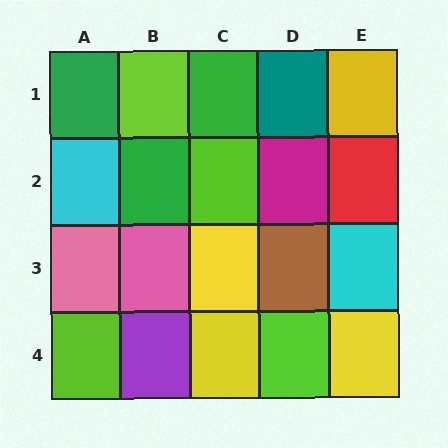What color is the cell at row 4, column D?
Lime.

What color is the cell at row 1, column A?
Green.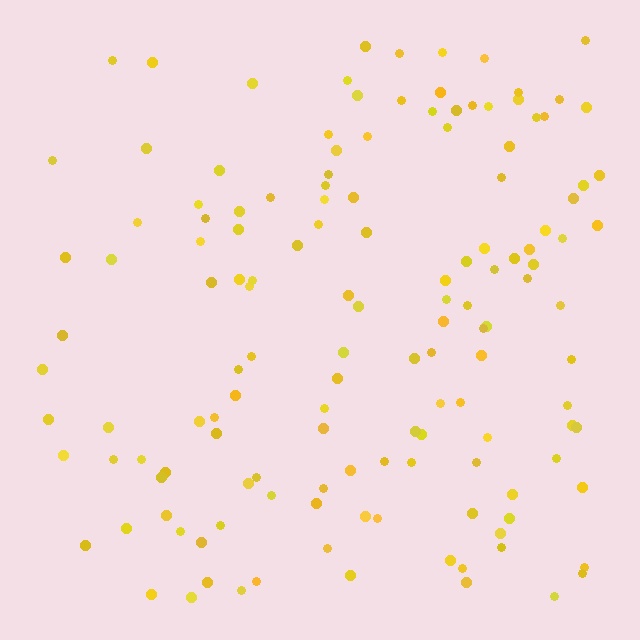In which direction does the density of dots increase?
From left to right, with the right side densest.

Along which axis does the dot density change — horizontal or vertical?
Horizontal.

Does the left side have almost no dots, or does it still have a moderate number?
Still a moderate number, just noticeably fewer than the right.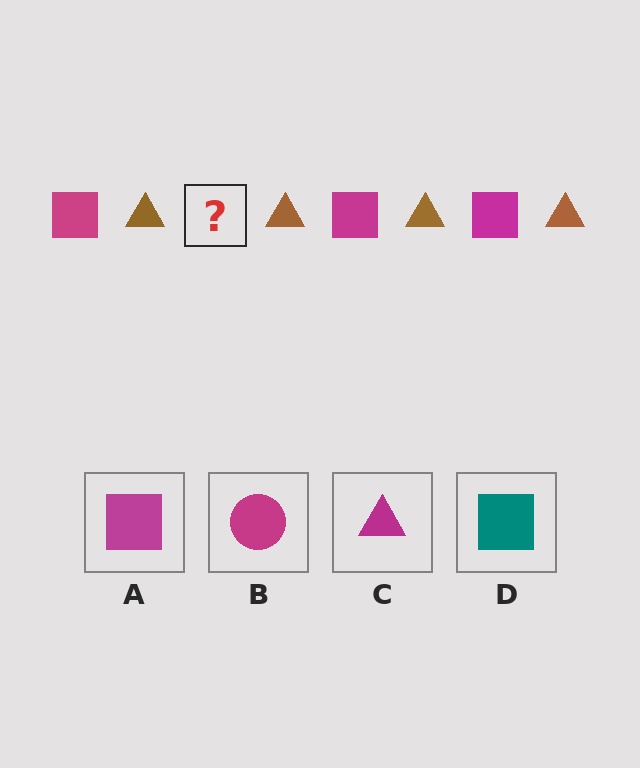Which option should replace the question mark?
Option A.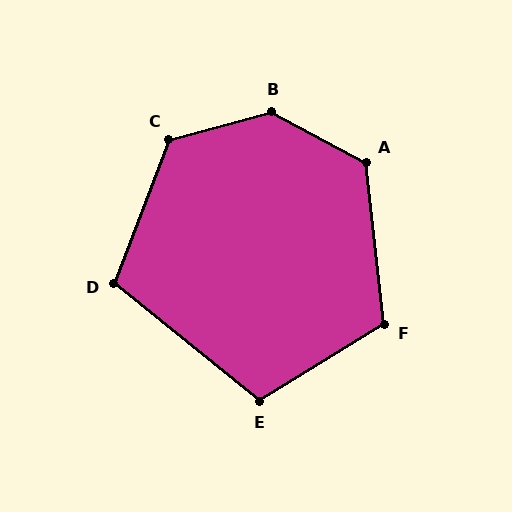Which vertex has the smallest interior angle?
D, at approximately 108 degrees.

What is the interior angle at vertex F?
Approximately 116 degrees (obtuse).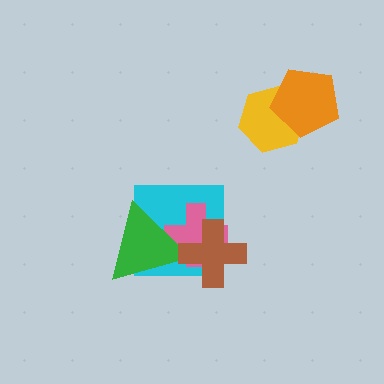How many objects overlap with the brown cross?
3 objects overlap with the brown cross.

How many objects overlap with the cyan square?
3 objects overlap with the cyan square.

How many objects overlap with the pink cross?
3 objects overlap with the pink cross.